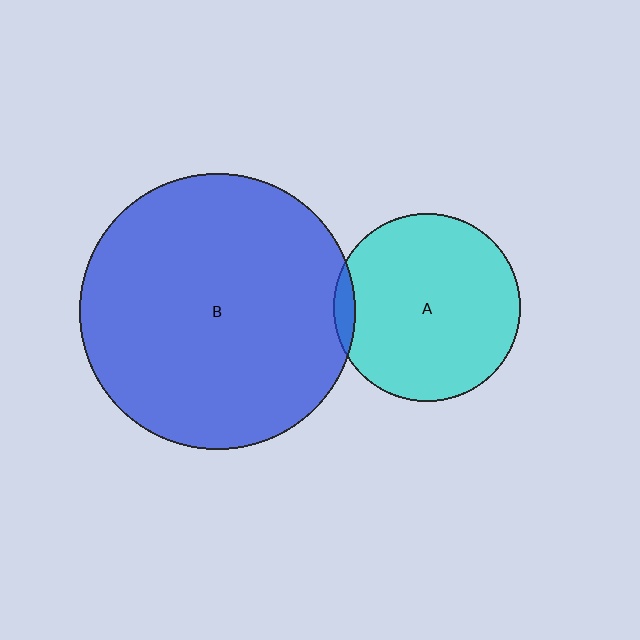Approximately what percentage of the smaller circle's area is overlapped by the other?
Approximately 5%.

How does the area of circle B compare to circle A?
Approximately 2.2 times.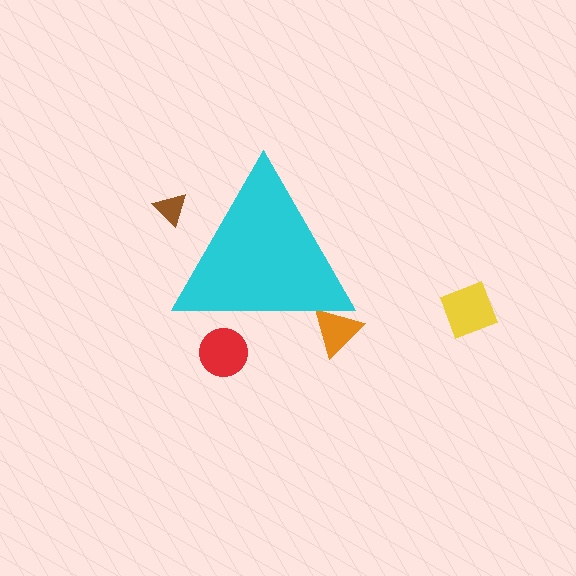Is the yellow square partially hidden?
No, the yellow square is fully visible.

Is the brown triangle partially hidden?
Yes, the brown triangle is partially hidden behind the cyan triangle.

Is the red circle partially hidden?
Yes, the red circle is partially hidden behind the cyan triangle.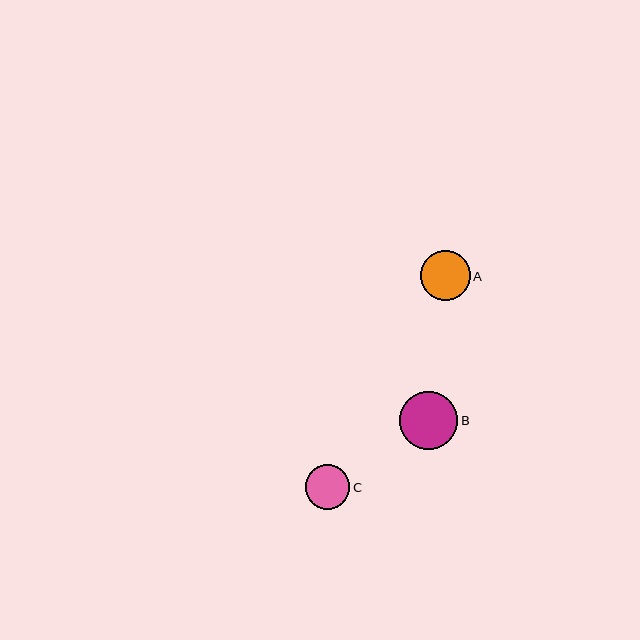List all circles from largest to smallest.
From largest to smallest: B, A, C.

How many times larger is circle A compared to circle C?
Circle A is approximately 1.1 times the size of circle C.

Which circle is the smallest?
Circle C is the smallest with a size of approximately 45 pixels.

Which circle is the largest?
Circle B is the largest with a size of approximately 58 pixels.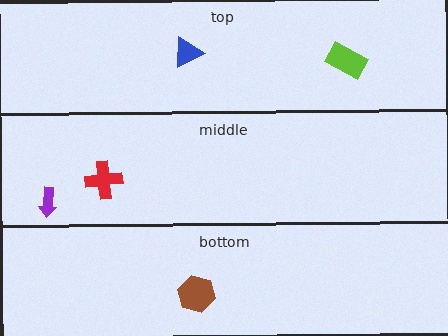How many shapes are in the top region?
2.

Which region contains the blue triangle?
The top region.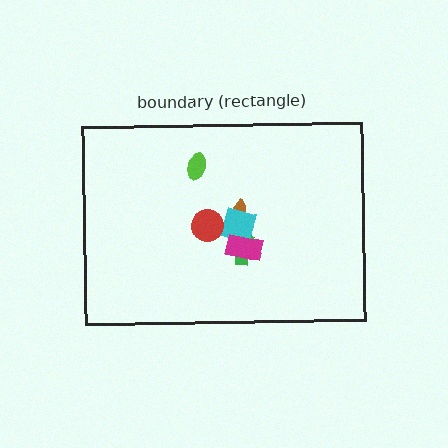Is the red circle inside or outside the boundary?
Inside.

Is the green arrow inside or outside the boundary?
Inside.